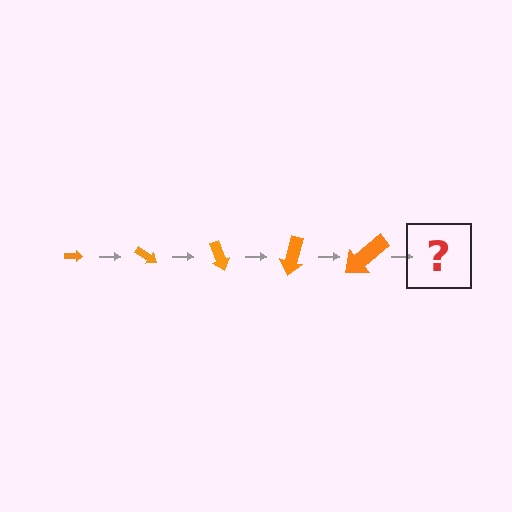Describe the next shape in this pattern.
It should be an arrow, larger than the previous one and rotated 175 degrees from the start.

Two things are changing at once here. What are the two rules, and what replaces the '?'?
The two rules are that the arrow grows larger each step and it rotates 35 degrees each step. The '?' should be an arrow, larger than the previous one and rotated 175 degrees from the start.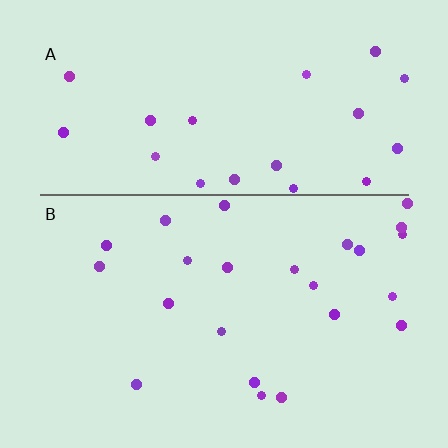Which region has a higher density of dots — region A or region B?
B (the bottom).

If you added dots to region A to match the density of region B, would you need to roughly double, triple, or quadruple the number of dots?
Approximately double.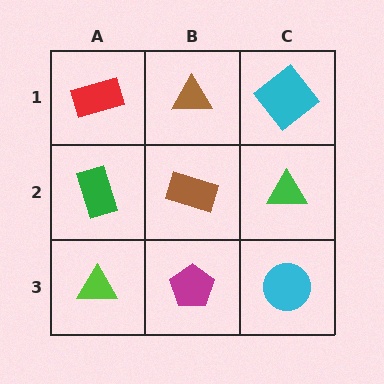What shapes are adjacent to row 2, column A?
A red rectangle (row 1, column A), a lime triangle (row 3, column A), a brown rectangle (row 2, column B).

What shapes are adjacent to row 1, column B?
A brown rectangle (row 2, column B), a red rectangle (row 1, column A), a cyan diamond (row 1, column C).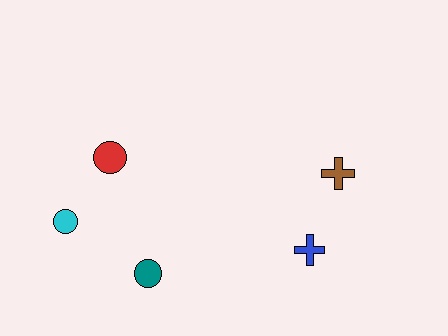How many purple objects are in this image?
There are no purple objects.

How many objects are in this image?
There are 5 objects.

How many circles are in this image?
There are 3 circles.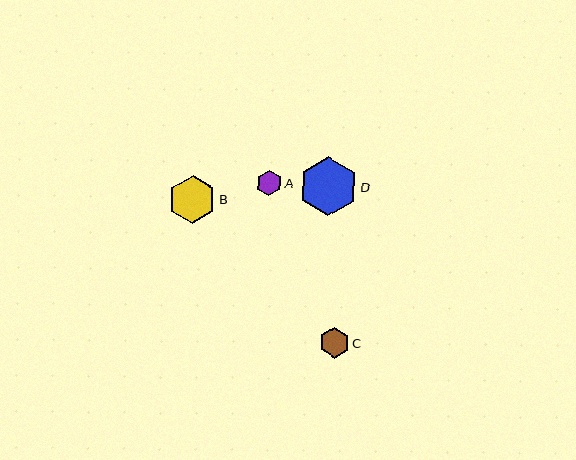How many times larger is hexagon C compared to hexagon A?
Hexagon C is approximately 1.2 times the size of hexagon A.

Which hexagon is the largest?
Hexagon D is the largest with a size of approximately 58 pixels.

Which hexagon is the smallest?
Hexagon A is the smallest with a size of approximately 26 pixels.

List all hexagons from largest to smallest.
From largest to smallest: D, B, C, A.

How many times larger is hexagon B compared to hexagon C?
Hexagon B is approximately 1.6 times the size of hexagon C.